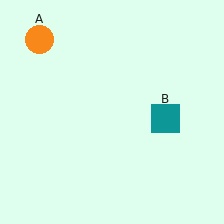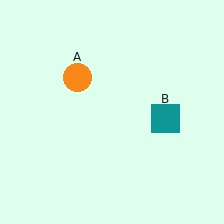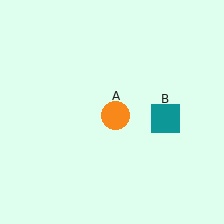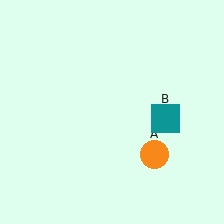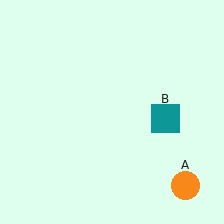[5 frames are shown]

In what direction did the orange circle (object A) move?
The orange circle (object A) moved down and to the right.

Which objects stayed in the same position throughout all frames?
Teal square (object B) remained stationary.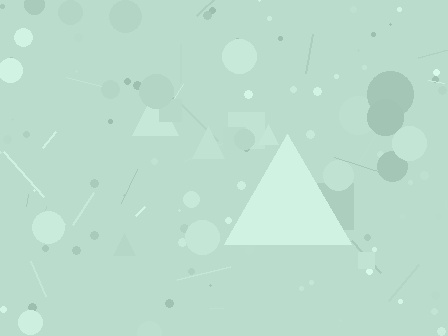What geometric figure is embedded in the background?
A triangle is embedded in the background.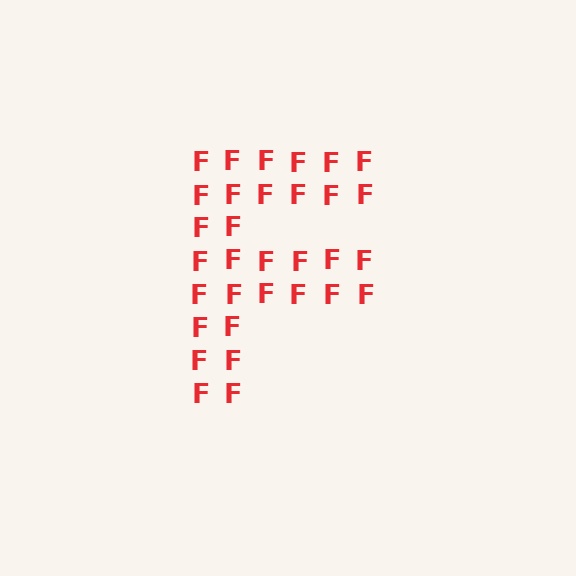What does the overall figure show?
The overall figure shows the letter F.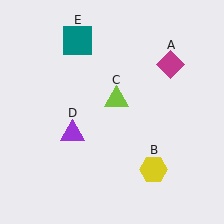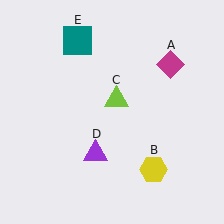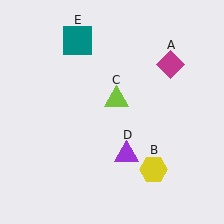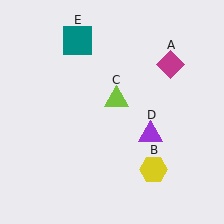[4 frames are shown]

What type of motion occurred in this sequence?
The purple triangle (object D) rotated counterclockwise around the center of the scene.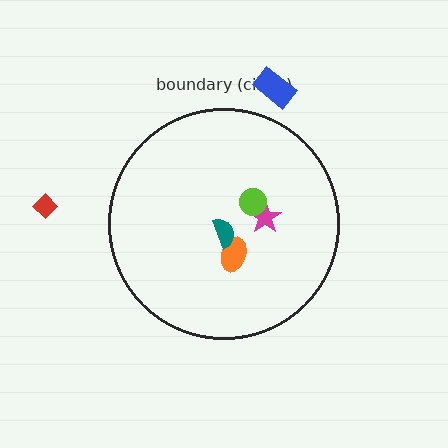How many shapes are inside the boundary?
4 inside, 2 outside.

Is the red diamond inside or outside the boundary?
Outside.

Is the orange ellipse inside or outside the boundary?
Inside.